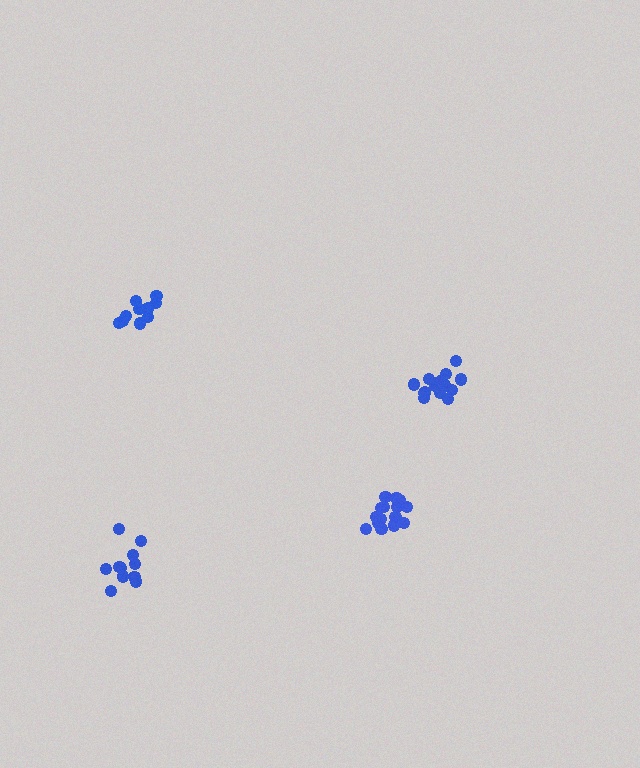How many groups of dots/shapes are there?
There are 4 groups.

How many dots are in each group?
Group 1: 10 dots, Group 2: 15 dots, Group 3: 15 dots, Group 4: 11 dots (51 total).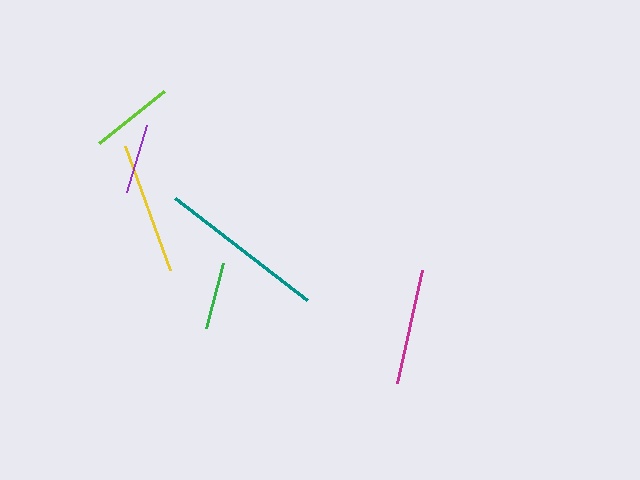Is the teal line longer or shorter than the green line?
The teal line is longer than the green line.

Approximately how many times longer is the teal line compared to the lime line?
The teal line is approximately 2.0 times the length of the lime line.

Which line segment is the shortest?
The green line is the shortest at approximately 68 pixels.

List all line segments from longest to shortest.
From longest to shortest: teal, yellow, magenta, lime, purple, green.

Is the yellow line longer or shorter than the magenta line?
The yellow line is longer than the magenta line.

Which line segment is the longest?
The teal line is the longest at approximately 166 pixels.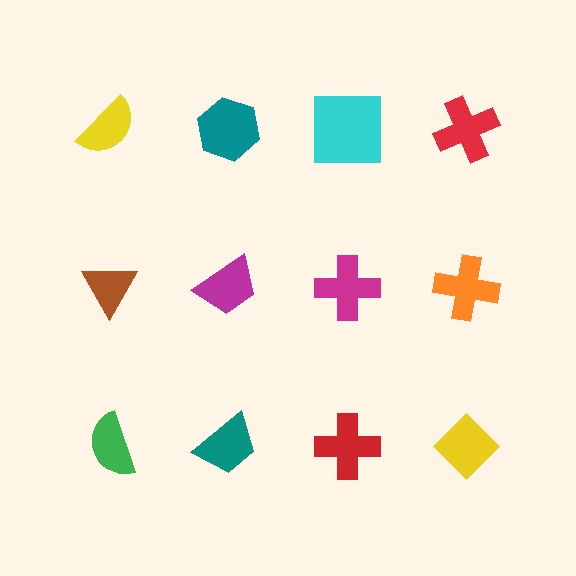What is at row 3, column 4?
A yellow diamond.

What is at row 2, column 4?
An orange cross.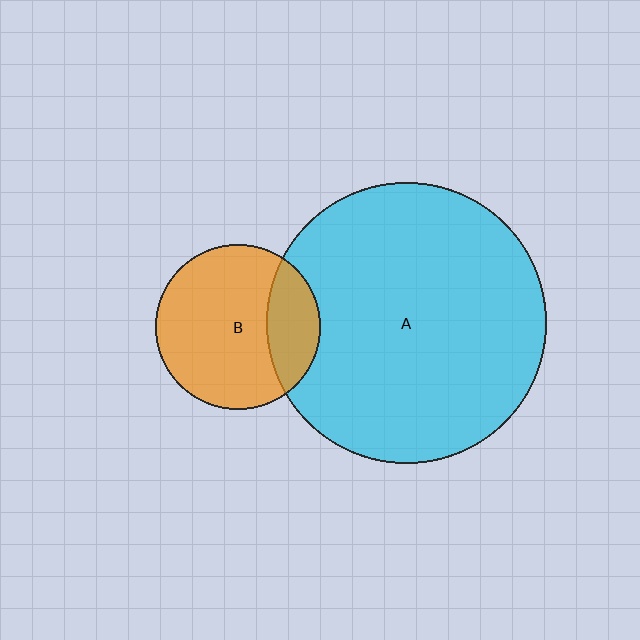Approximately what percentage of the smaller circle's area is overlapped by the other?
Approximately 25%.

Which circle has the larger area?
Circle A (cyan).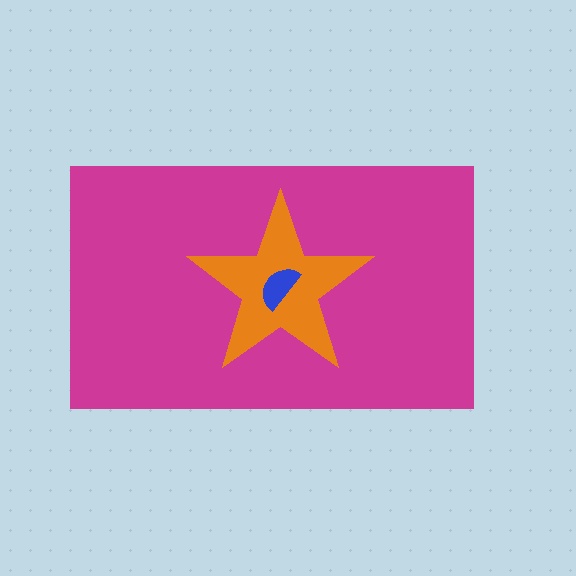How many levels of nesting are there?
3.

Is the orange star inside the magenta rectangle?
Yes.